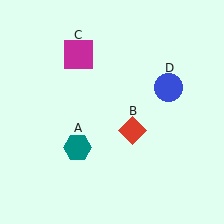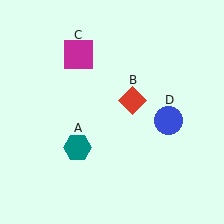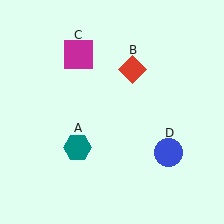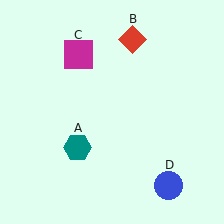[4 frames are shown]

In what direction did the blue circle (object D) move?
The blue circle (object D) moved down.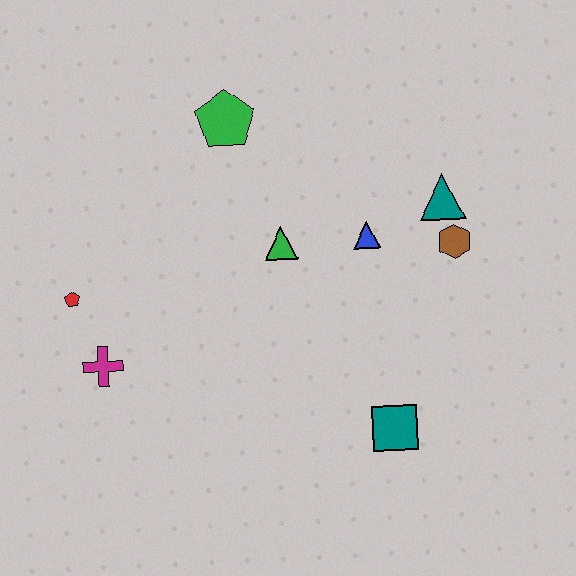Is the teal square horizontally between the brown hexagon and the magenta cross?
Yes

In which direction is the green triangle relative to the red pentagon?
The green triangle is to the right of the red pentagon.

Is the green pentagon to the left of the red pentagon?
No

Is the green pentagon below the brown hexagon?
No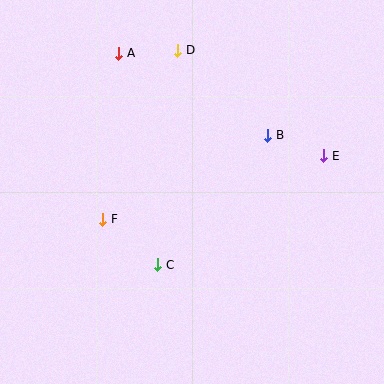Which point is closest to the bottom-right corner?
Point E is closest to the bottom-right corner.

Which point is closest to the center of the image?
Point C at (158, 265) is closest to the center.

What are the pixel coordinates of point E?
Point E is at (324, 156).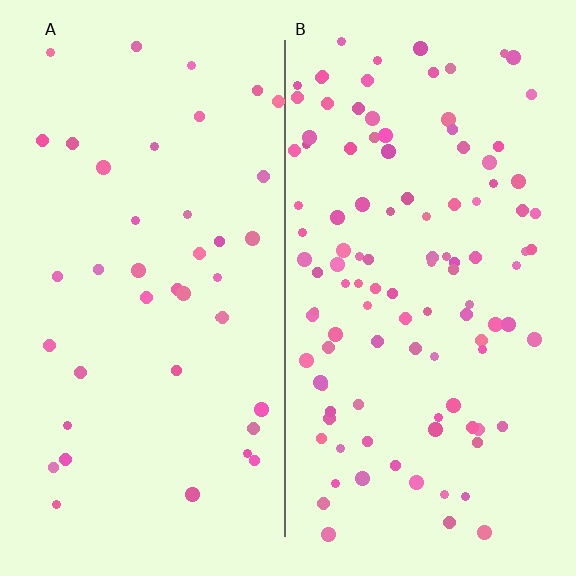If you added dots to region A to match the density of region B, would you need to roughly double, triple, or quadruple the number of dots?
Approximately triple.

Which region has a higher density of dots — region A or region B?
B (the right).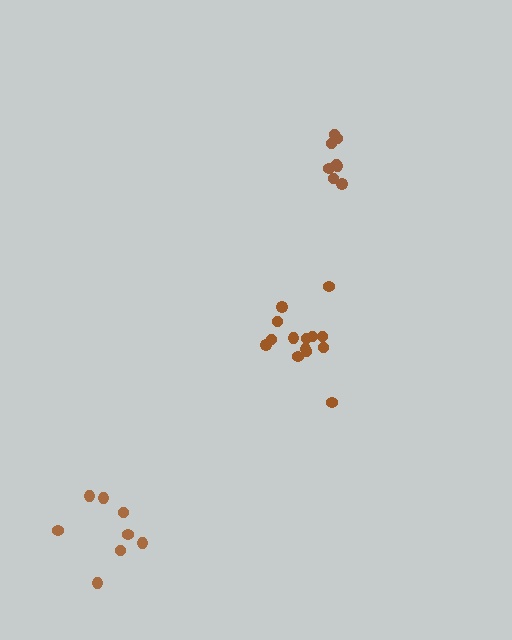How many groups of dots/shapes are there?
There are 3 groups.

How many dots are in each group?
Group 1: 8 dots, Group 2: 14 dots, Group 3: 8 dots (30 total).